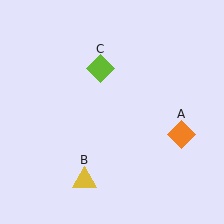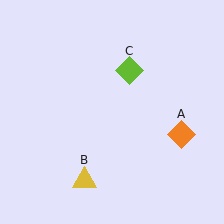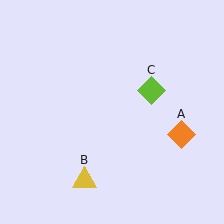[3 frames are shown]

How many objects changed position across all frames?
1 object changed position: lime diamond (object C).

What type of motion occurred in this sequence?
The lime diamond (object C) rotated clockwise around the center of the scene.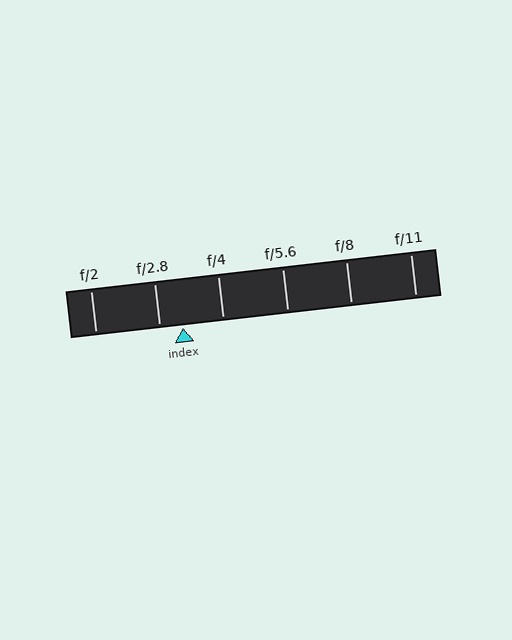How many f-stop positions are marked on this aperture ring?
There are 6 f-stop positions marked.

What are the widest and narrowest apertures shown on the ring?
The widest aperture shown is f/2 and the narrowest is f/11.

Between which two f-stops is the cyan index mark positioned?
The index mark is between f/2.8 and f/4.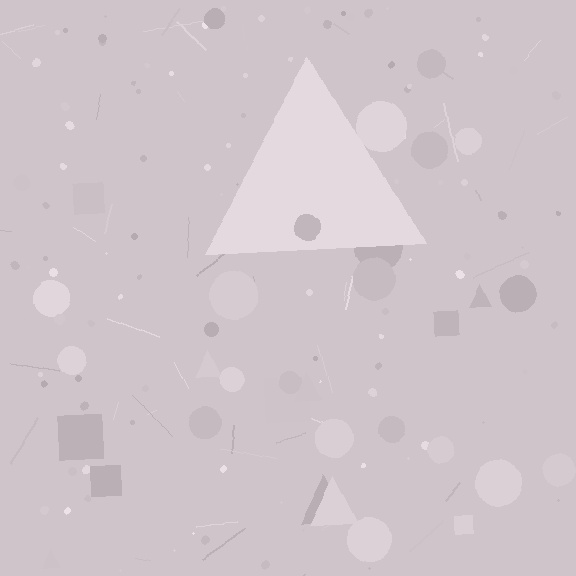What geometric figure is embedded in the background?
A triangle is embedded in the background.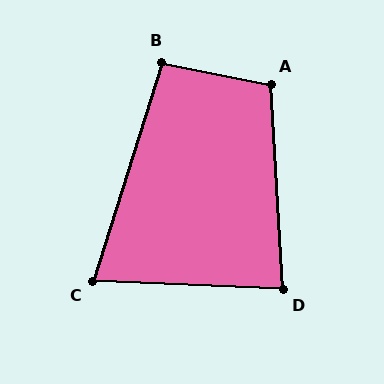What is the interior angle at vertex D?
Approximately 84 degrees (acute).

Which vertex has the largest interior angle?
A, at approximately 105 degrees.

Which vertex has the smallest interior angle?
C, at approximately 75 degrees.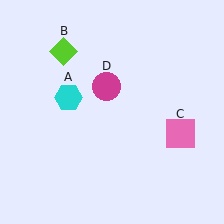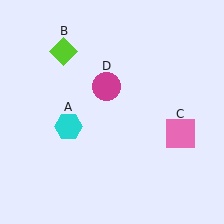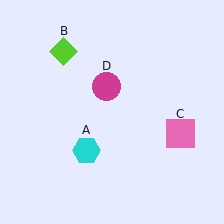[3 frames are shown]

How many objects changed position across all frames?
1 object changed position: cyan hexagon (object A).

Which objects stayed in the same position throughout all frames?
Lime diamond (object B) and pink square (object C) and magenta circle (object D) remained stationary.